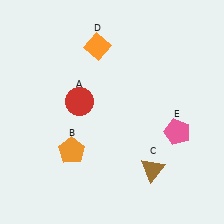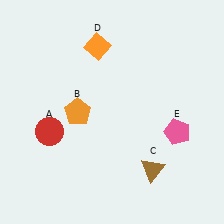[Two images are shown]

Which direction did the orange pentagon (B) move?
The orange pentagon (B) moved up.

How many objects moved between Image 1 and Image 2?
2 objects moved between the two images.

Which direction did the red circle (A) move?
The red circle (A) moved left.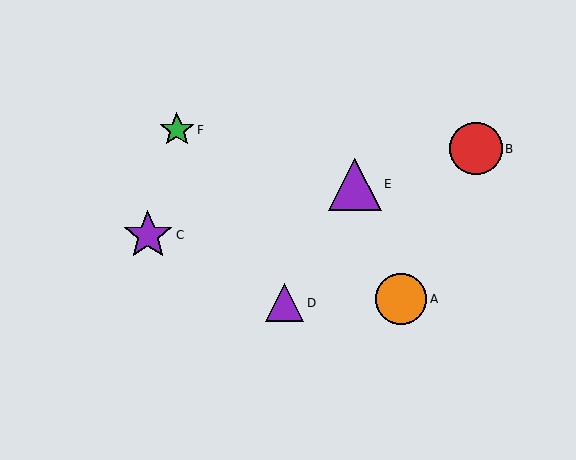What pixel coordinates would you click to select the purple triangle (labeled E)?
Click at (355, 184) to select the purple triangle E.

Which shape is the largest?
The purple triangle (labeled E) is the largest.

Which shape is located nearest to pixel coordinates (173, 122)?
The green star (labeled F) at (177, 130) is nearest to that location.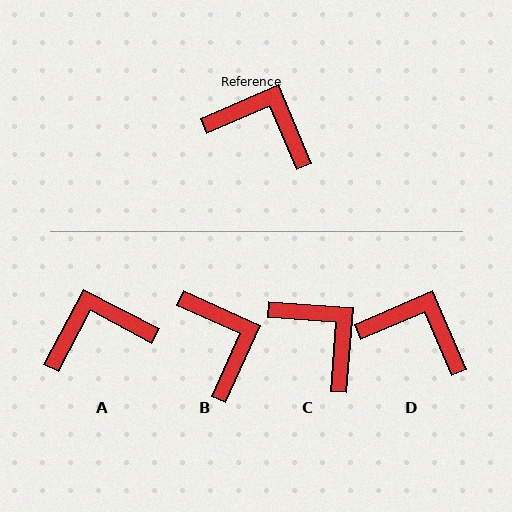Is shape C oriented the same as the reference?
No, it is off by about 27 degrees.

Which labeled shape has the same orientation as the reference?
D.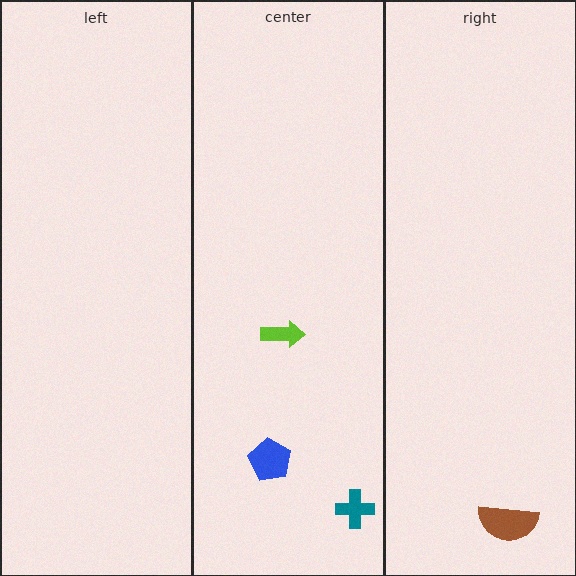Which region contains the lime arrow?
The center region.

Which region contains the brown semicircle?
The right region.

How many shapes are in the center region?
3.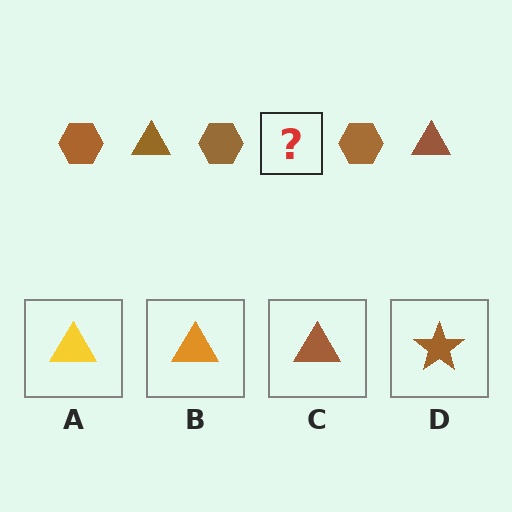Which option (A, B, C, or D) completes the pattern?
C.